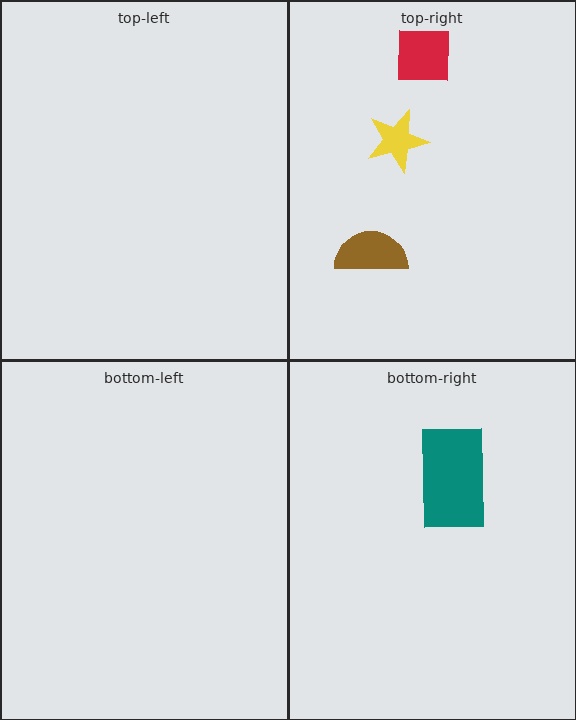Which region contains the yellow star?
The top-right region.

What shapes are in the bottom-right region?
The teal rectangle.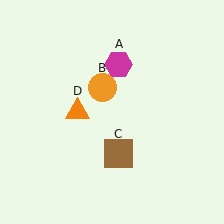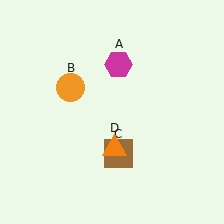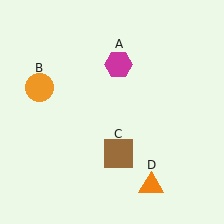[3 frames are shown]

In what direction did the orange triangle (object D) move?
The orange triangle (object D) moved down and to the right.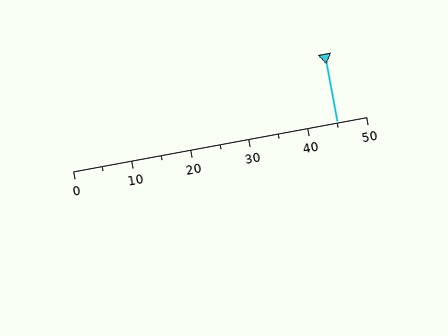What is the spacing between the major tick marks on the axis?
The major ticks are spaced 10 apart.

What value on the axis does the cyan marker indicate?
The marker indicates approximately 45.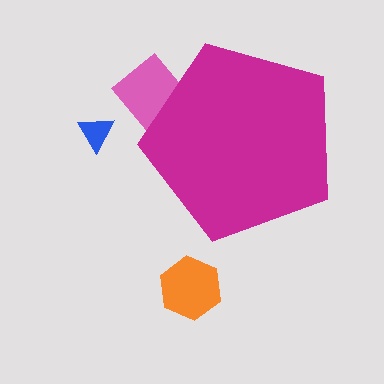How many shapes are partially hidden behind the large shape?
1 shape is partially hidden.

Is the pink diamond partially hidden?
Yes, the pink diamond is partially hidden behind the magenta pentagon.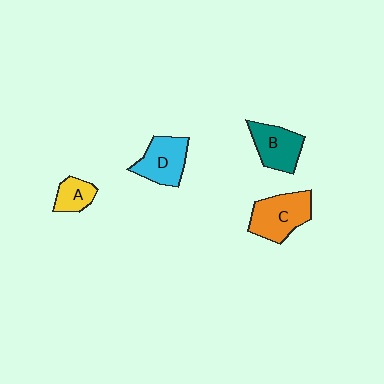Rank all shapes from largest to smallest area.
From largest to smallest: C (orange), D (cyan), B (teal), A (yellow).